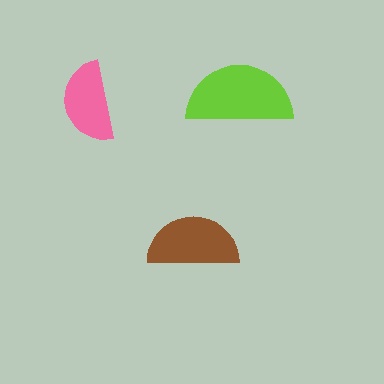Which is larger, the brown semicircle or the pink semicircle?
The brown one.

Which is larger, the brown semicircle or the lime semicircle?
The lime one.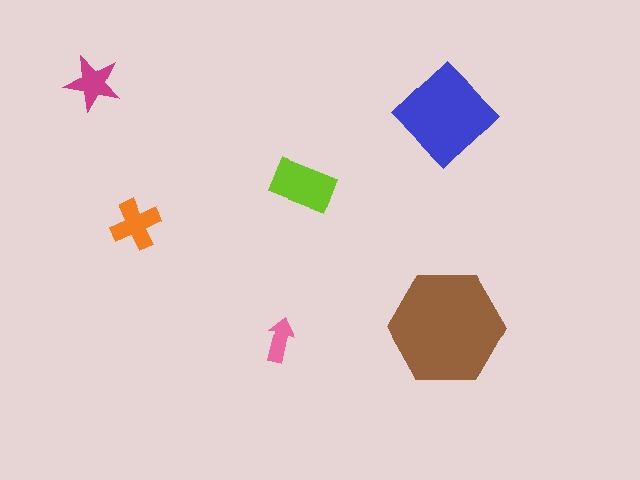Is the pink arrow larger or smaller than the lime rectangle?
Smaller.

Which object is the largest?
The brown hexagon.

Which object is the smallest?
The pink arrow.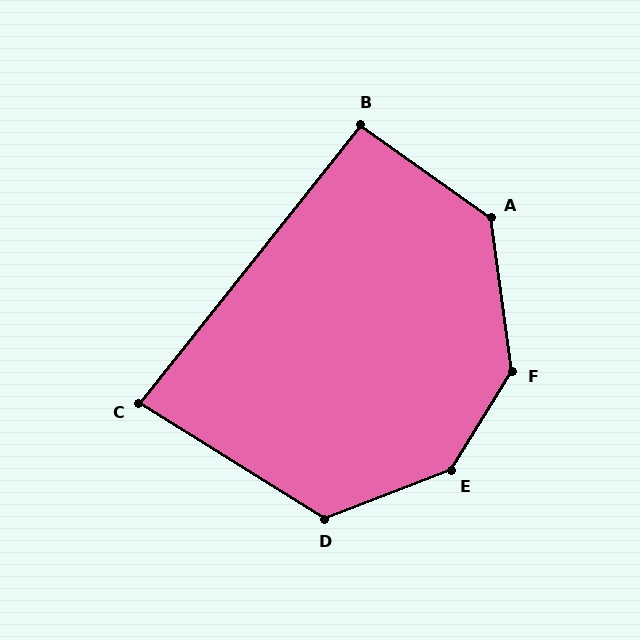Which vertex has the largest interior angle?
E, at approximately 143 degrees.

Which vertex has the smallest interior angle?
C, at approximately 83 degrees.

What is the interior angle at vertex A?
Approximately 133 degrees (obtuse).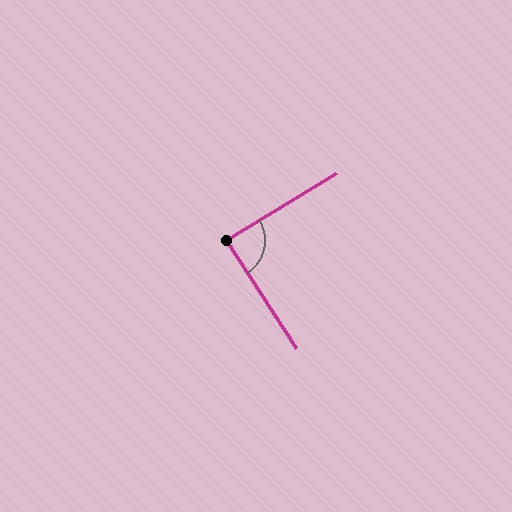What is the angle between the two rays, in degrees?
Approximately 89 degrees.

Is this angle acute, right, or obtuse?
It is approximately a right angle.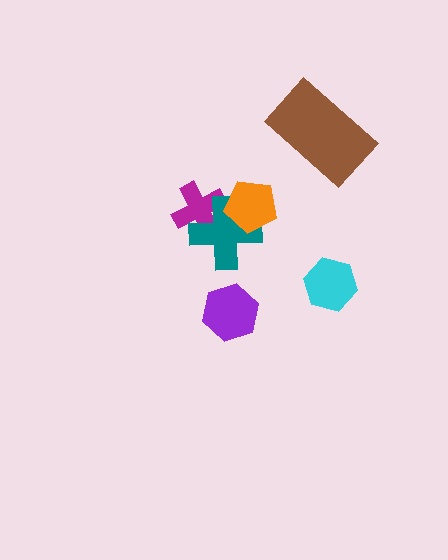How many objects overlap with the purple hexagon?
0 objects overlap with the purple hexagon.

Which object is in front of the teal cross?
The orange pentagon is in front of the teal cross.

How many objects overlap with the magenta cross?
1 object overlaps with the magenta cross.